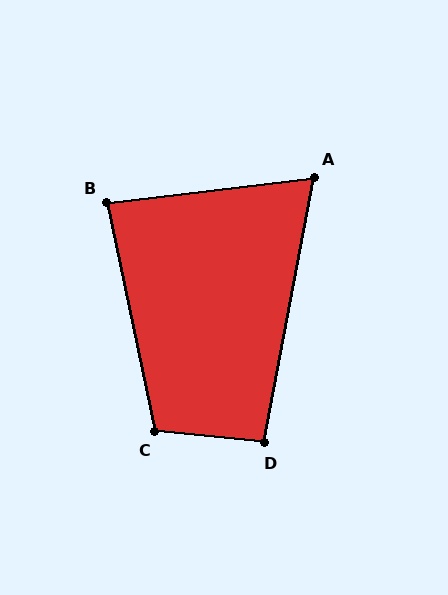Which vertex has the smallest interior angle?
A, at approximately 72 degrees.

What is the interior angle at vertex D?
Approximately 95 degrees (approximately right).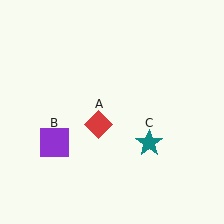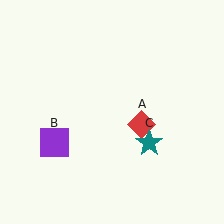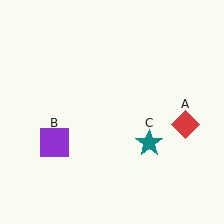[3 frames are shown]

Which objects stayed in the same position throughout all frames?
Purple square (object B) and teal star (object C) remained stationary.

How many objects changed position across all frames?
1 object changed position: red diamond (object A).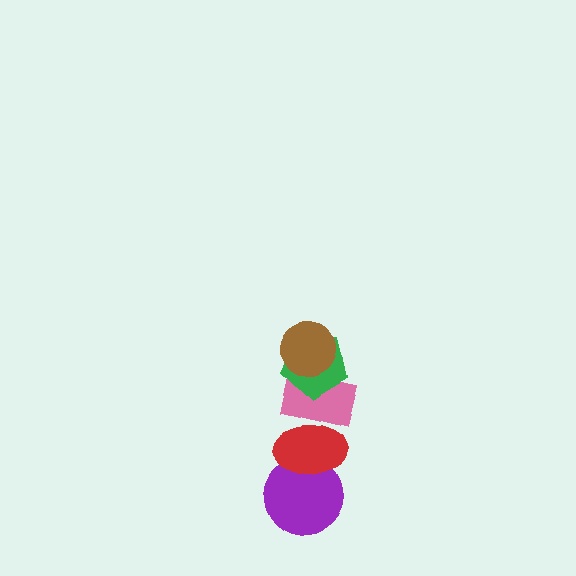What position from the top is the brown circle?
The brown circle is 1st from the top.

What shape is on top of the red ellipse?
The pink rectangle is on top of the red ellipse.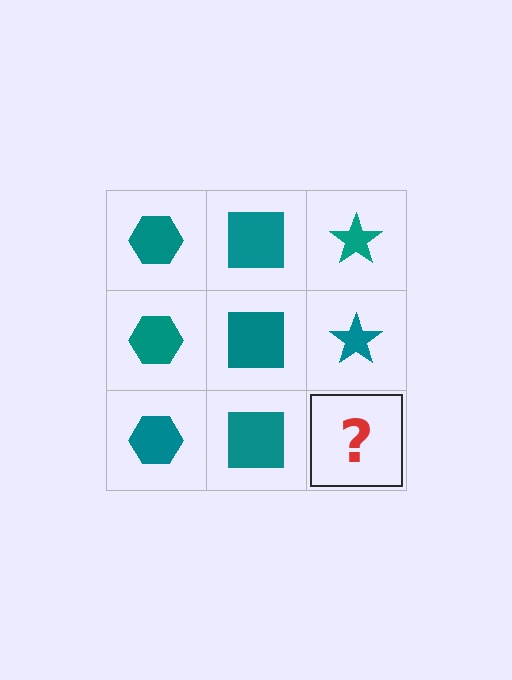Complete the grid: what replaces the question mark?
The question mark should be replaced with a teal star.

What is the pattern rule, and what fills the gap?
The rule is that each column has a consistent shape. The gap should be filled with a teal star.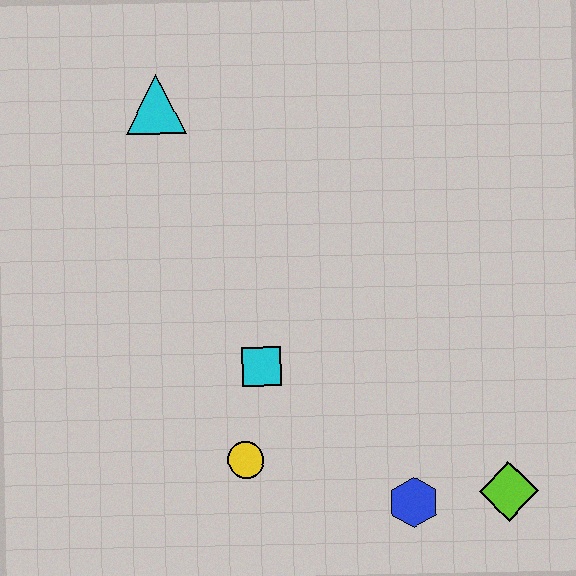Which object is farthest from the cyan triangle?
The lime diamond is farthest from the cyan triangle.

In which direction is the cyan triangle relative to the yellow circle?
The cyan triangle is above the yellow circle.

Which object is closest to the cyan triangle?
The cyan square is closest to the cyan triangle.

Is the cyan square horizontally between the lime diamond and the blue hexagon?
No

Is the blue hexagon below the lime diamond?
Yes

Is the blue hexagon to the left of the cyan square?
No